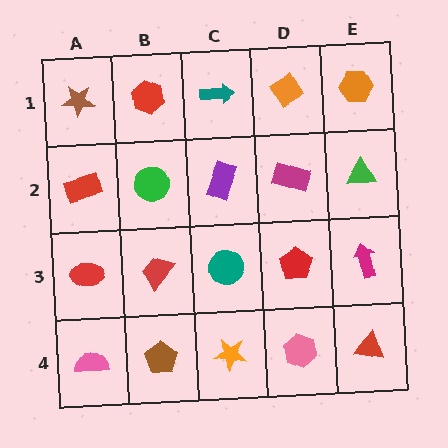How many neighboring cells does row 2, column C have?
4.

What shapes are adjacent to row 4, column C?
A teal circle (row 3, column C), a brown pentagon (row 4, column B), a pink hexagon (row 4, column D).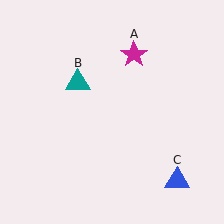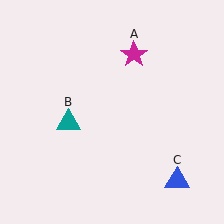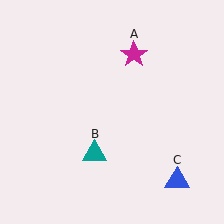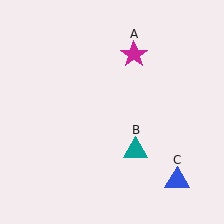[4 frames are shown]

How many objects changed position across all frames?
1 object changed position: teal triangle (object B).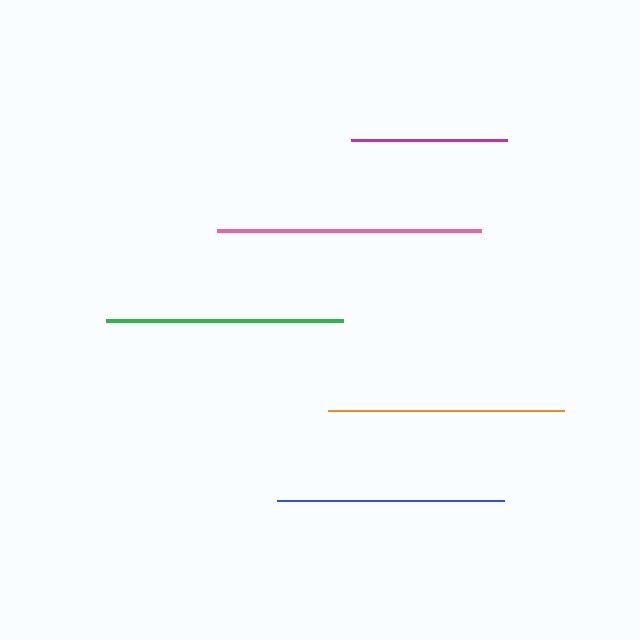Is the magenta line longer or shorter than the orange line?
The orange line is longer than the magenta line.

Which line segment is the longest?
The pink line is the longest at approximately 264 pixels.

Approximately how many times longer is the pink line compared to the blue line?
The pink line is approximately 1.2 times the length of the blue line.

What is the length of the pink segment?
The pink segment is approximately 264 pixels long.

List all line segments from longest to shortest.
From longest to shortest: pink, green, orange, blue, magenta.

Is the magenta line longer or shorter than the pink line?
The pink line is longer than the magenta line.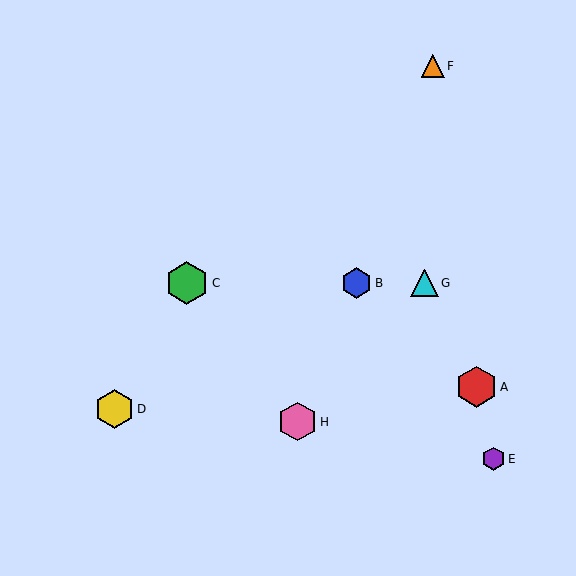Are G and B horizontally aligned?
Yes, both are at y≈283.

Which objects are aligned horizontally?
Objects B, C, G are aligned horizontally.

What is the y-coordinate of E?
Object E is at y≈459.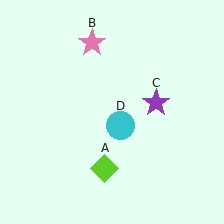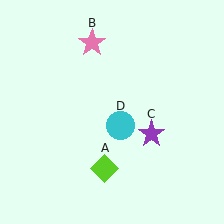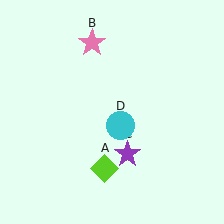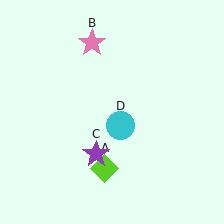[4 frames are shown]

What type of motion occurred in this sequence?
The purple star (object C) rotated clockwise around the center of the scene.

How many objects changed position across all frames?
1 object changed position: purple star (object C).